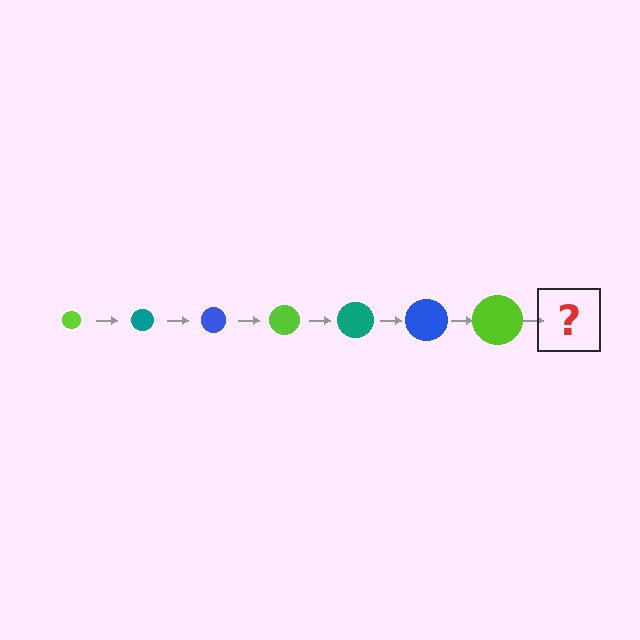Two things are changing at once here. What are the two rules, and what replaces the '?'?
The two rules are that the circle grows larger each step and the color cycles through lime, teal, and blue. The '?' should be a teal circle, larger than the previous one.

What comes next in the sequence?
The next element should be a teal circle, larger than the previous one.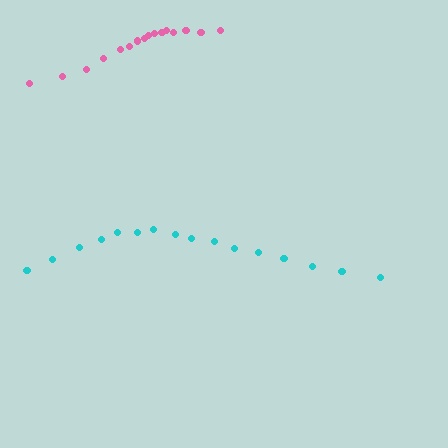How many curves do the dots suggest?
There are 2 distinct paths.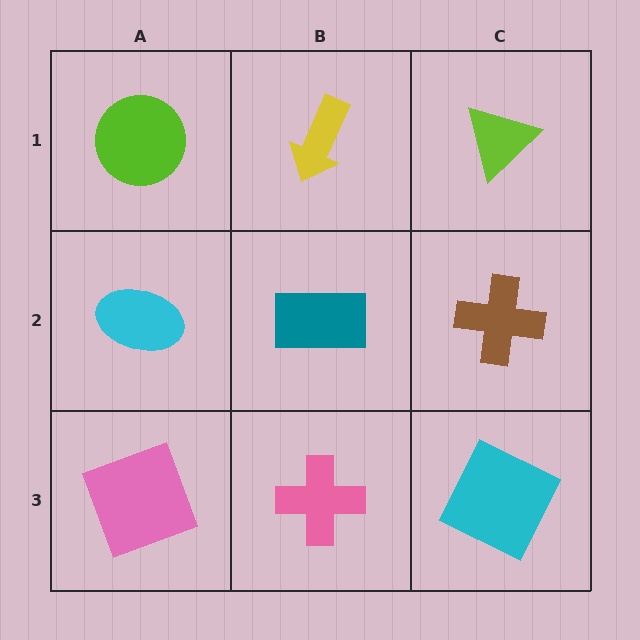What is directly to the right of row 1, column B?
A lime triangle.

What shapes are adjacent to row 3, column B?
A teal rectangle (row 2, column B), a pink square (row 3, column A), a cyan square (row 3, column C).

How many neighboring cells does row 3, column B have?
3.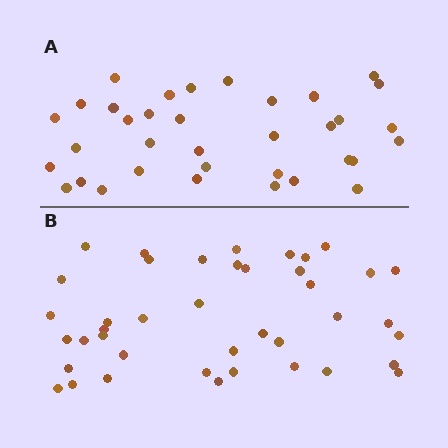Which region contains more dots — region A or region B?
Region B (the bottom region) has more dots.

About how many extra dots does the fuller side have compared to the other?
Region B has about 6 more dots than region A.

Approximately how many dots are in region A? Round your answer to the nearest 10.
About 40 dots. (The exact count is 35, which rounds to 40.)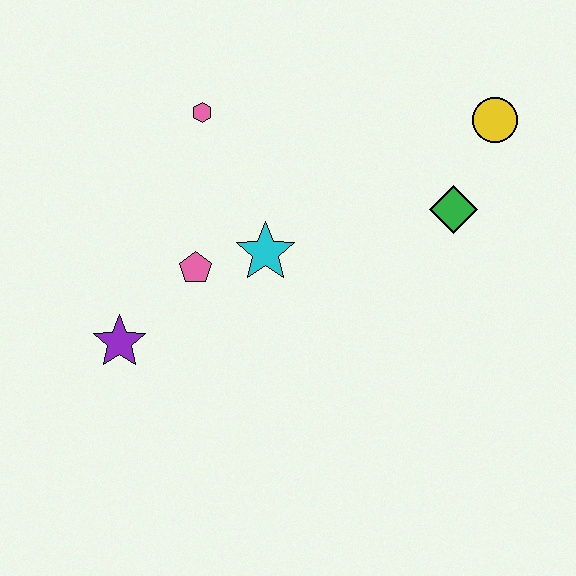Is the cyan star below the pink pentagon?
No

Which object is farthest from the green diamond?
The purple star is farthest from the green diamond.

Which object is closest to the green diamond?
The yellow circle is closest to the green diamond.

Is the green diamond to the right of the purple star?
Yes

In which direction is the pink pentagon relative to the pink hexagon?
The pink pentagon is below the pink hexagon.